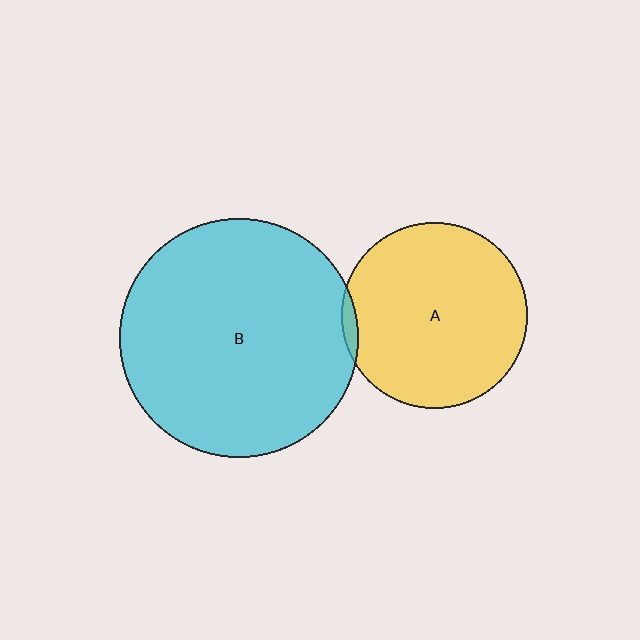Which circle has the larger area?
Circle B (cyan).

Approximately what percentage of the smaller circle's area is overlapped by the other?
Approximately 5%.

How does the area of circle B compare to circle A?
Approximately 1.7 times.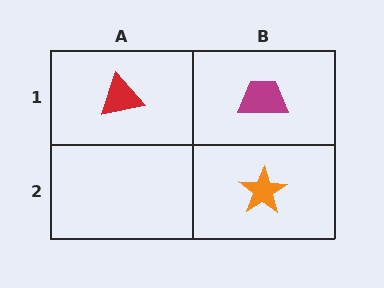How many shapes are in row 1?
2 shapes.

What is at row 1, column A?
A red triangle.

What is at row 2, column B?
An orange star.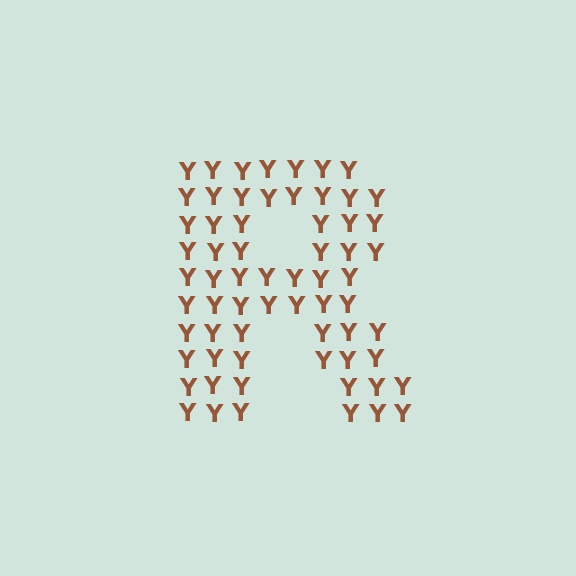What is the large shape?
The large shape is the letter R.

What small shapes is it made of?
It is made of small letter Y's.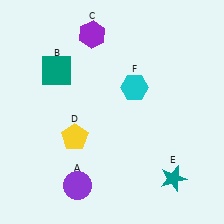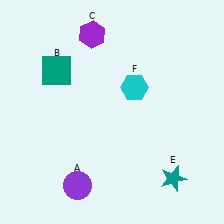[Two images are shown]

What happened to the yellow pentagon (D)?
The yellow pentagon (D) was removed in Image 2. It was in the bottom-left area of Image 1.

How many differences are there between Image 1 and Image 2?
There is 1 difference between the two images.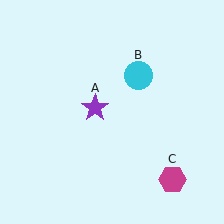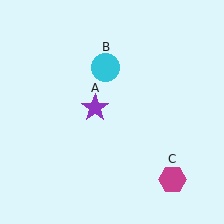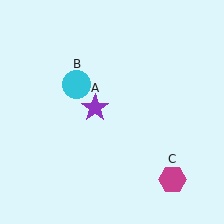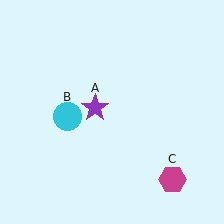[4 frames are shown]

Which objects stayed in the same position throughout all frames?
Purple star (object A) and magenta hexagon (object C) remained stationary.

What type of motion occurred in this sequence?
The cyan circle (object B) rotated counterclockwise around the center of the scene.